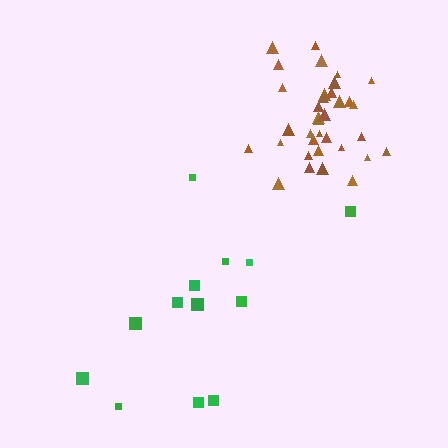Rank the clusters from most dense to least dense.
brown, green.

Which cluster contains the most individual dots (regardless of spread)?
Brown (35).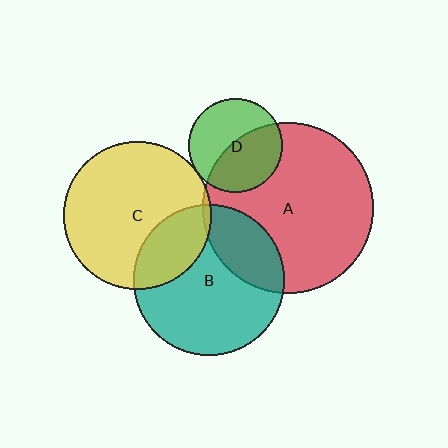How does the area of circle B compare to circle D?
Approximately 2.6 times.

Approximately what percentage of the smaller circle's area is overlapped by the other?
Approximately 5%.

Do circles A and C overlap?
Yes.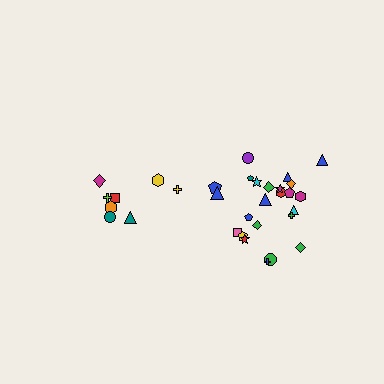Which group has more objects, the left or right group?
The right group.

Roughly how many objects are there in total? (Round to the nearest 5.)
Roughly 30 objects in total.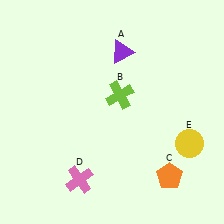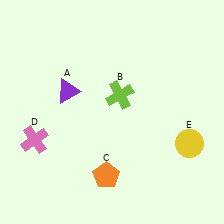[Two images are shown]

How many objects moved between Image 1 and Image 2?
3 objects moved between the two images.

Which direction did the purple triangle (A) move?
The purple triangle (A) moved left.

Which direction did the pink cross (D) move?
The pink cross (D) moved left.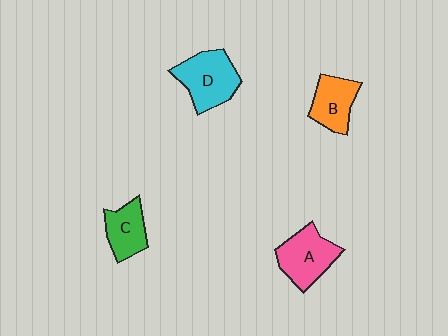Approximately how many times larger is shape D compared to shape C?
Approximately 1.5 times.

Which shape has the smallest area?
Shape C (green).